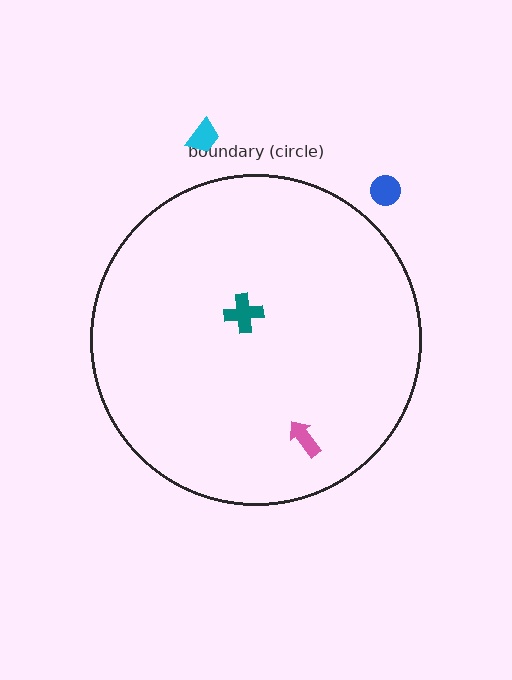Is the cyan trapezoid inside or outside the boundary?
Outside.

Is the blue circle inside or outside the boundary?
Outside.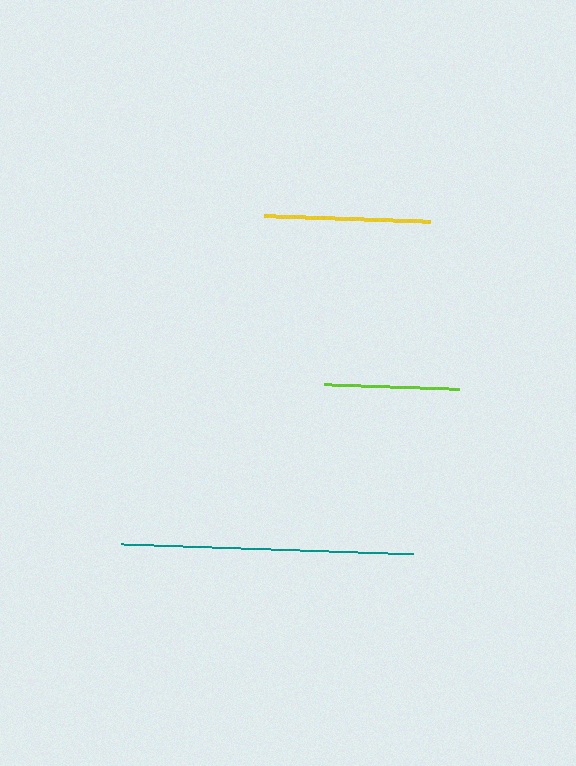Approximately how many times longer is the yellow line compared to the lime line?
The yellow line is approximately 1.2 times the length of the lime line.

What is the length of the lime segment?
The lime segment is approximately 135 pixels long.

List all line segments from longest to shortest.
From longest to shortest: teal, yellow, lime.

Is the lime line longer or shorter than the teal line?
The teal line is longer than the lime line.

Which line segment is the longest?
The teal line is the longest at approximately 291 pixels.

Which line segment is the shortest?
The lime line is the shortest at approximately 135 pixels.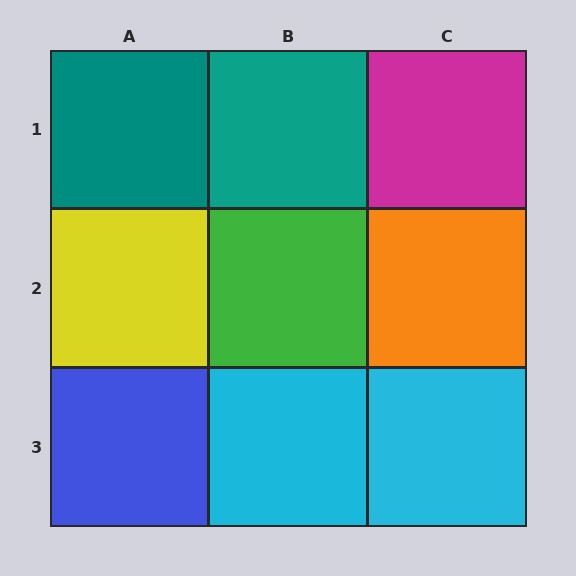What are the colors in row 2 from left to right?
Yellow, green, orange.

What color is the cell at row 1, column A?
Teal.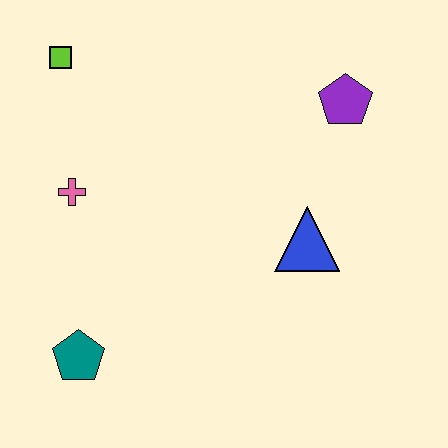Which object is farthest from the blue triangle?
The lime square is farthest from the blue triangle.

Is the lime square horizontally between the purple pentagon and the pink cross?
No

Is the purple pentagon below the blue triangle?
No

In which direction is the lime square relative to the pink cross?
The lime square is above the pink cross.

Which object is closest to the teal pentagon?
The pink cross is closest to the teal pentagon.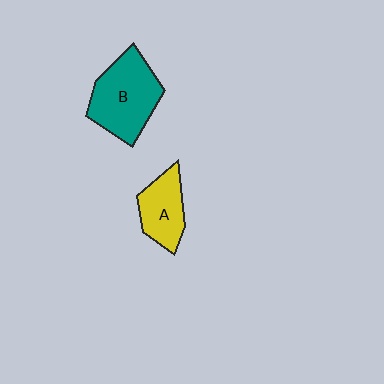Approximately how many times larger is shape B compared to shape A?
Approximately 1.6 times.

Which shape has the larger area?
Shape B (teal).